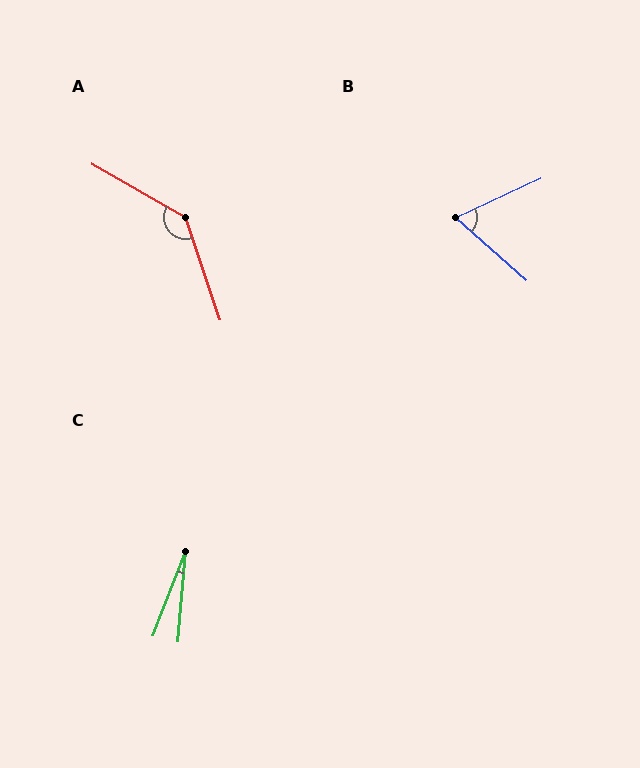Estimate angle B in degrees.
Approximately 67 degrees.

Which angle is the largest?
A, at approximately 138 degrees.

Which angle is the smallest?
C, at approximately 16 degrees.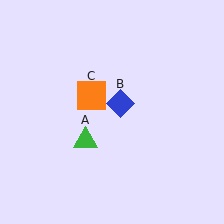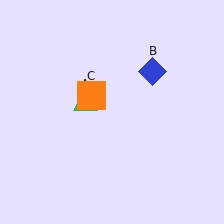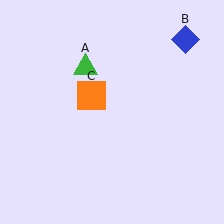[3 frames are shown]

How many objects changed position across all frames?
2 objects changed position: green triangle (object A), blue diamond (object B).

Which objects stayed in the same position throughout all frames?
Orange square (object C) remained stationary.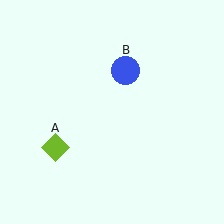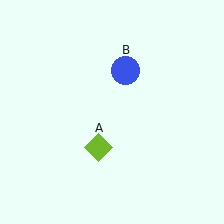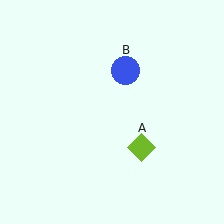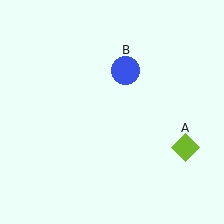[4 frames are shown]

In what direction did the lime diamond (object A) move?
The lime diamond (object A) moved right.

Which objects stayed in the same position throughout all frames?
Blue circle (object B) remained stationary.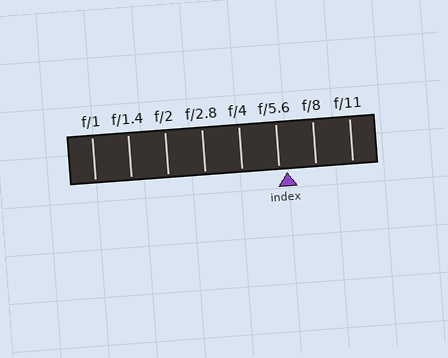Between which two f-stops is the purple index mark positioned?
The index mark is between f/5.6 and f/8.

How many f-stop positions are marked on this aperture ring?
There are 8 f-stop positions marked.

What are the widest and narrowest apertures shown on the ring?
The widest aperture shown is f/1 and the narrowest is f/11.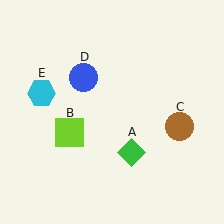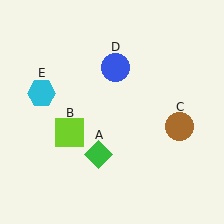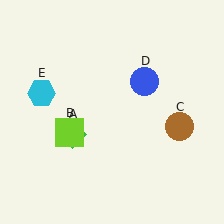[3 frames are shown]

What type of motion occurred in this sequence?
The green diamond (object A), blue circle (object D) rotated clockwise around the center of the scene.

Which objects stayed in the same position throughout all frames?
Lime square (object B) and brown circle (object C) and cyan hexagon (object E) remained stationary.